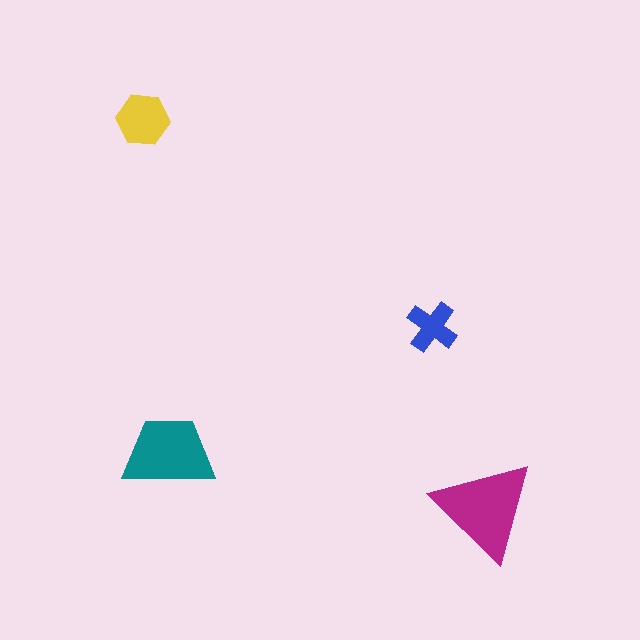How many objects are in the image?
There are 4 objects in the image.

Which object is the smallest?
The blue cross.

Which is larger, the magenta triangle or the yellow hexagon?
The magenta triangle.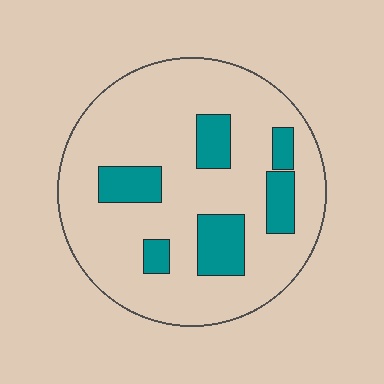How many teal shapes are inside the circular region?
6.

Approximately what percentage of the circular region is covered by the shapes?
Approximately 20%.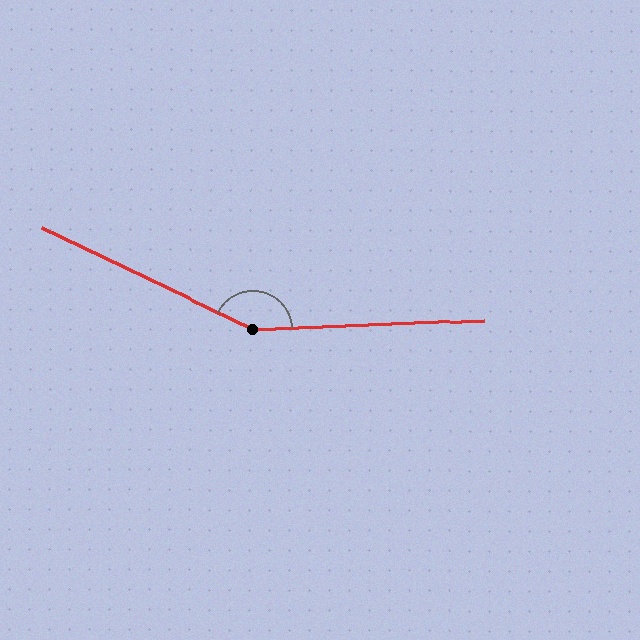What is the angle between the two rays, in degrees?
Approximately 152 degrees.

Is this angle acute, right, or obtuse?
It is obtuse.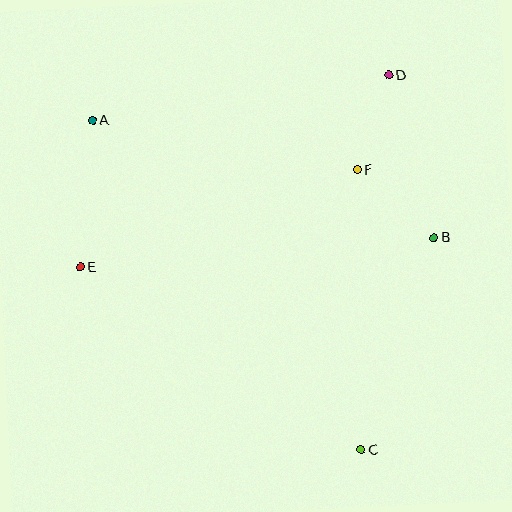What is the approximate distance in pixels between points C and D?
The distance between C and D is approximately 375 pixels.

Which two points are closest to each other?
Points D and F are closest to each other.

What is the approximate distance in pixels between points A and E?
The distance between A and E is approximately 147 pixels.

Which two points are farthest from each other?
Points A and C are farthest from each other.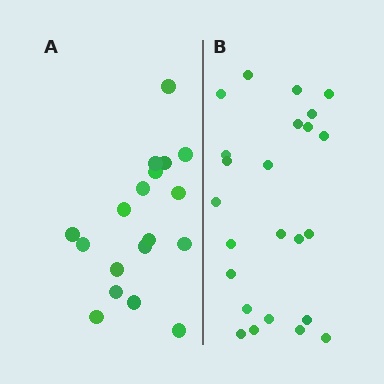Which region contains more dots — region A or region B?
Region B (the right region) has more dots.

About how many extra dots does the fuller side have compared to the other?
Region B has about 6 more dots than region A.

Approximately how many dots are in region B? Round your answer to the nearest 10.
About 20 dots. (The exact count is 24, which rounds to 20.)